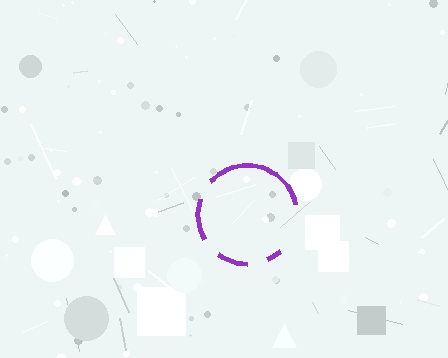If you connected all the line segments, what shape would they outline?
They would outline a circle.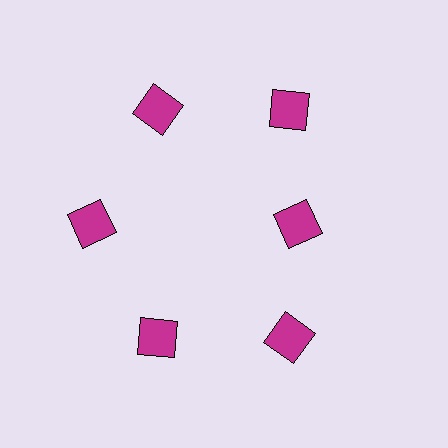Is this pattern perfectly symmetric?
No. The 6 magenta squares are arranged in a ring, but one element near the 3 o'clock position is pulled inward toward the center, breaking the 6-fold rotational symmetry.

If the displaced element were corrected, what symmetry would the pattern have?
It would have 6-fold rotational symmetry — the pattern would map onto itself every 60 degrees.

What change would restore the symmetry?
The symmetry would be restored by moving it outward, back onto the ring so that all 6 squares sit at equal angles and equal distance from the center.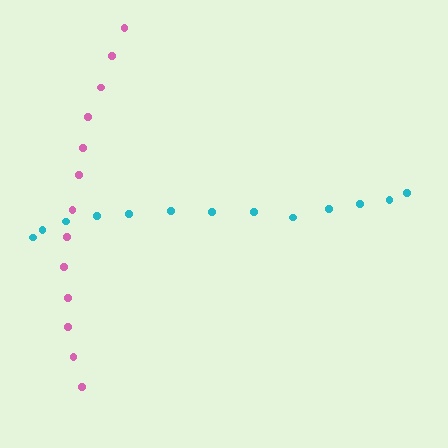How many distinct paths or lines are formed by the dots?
There are 2 distinct paths.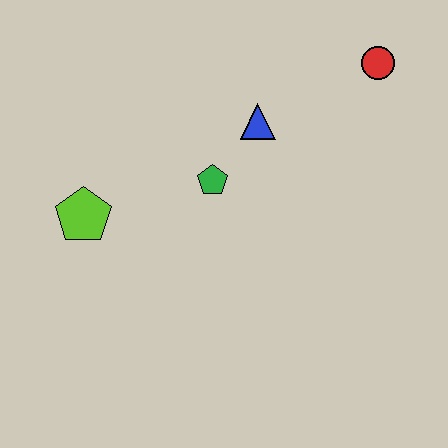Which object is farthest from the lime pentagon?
The red circle is farthest from the lime pentagon.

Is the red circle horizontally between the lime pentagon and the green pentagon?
No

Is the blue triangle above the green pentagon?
Yes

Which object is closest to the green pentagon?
The blue triangle is closest to the green pentagon.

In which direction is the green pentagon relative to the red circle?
The green pentagon is to the left of the red circle.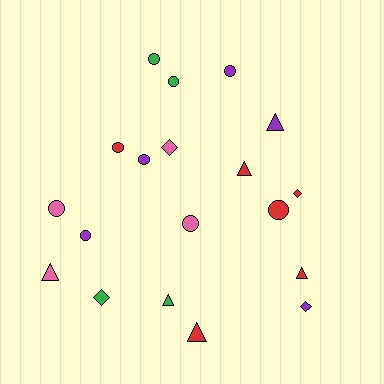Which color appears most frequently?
Red, with 6 objects.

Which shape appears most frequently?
Circle, with 9 objects.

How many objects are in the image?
There are 19 objects.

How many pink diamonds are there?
There is 1 pink diamond.